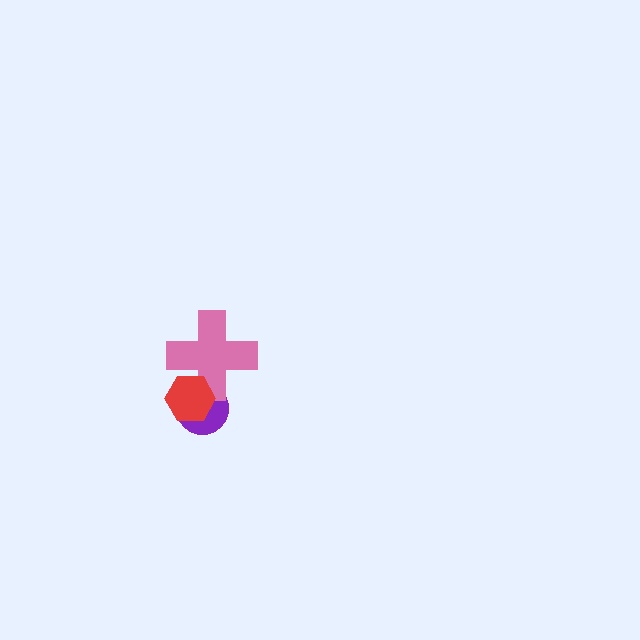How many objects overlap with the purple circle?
2 objects overlap with the purple circle.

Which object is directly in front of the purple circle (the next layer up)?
The pink cross is directly in front of the purple circle.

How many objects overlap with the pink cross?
2 objects overlap with the pink cross.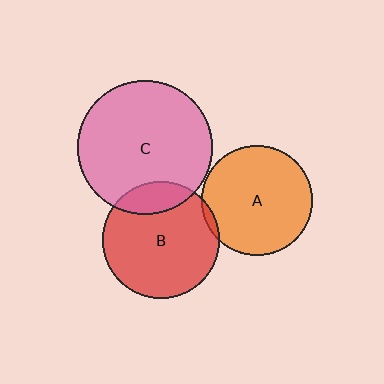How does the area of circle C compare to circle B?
Approximately 1.3 times.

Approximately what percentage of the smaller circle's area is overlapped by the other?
Approximately 5%.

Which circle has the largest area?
Circle C (pink).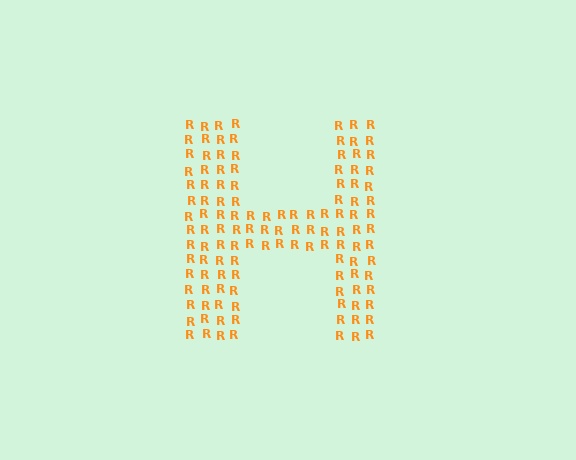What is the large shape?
The large shape is the letter H.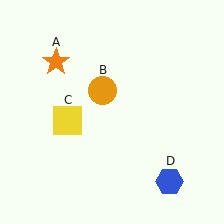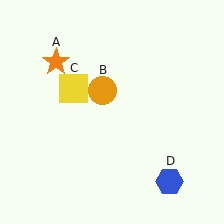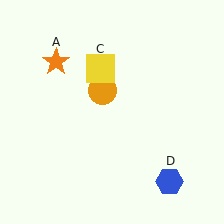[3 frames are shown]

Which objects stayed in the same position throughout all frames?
Orange star (object A) and orange circle (object B) and blue hexagon (object D) remained stationary.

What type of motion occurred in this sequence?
The yellow square (object C) rotated clockwise around the center of the scene.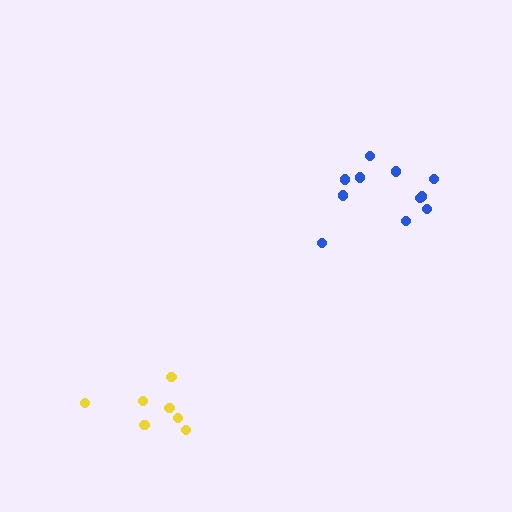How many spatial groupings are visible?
There are 2 spatial groupings.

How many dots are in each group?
Group 1: 7 dots, Group 2: 11 dots (18 total).